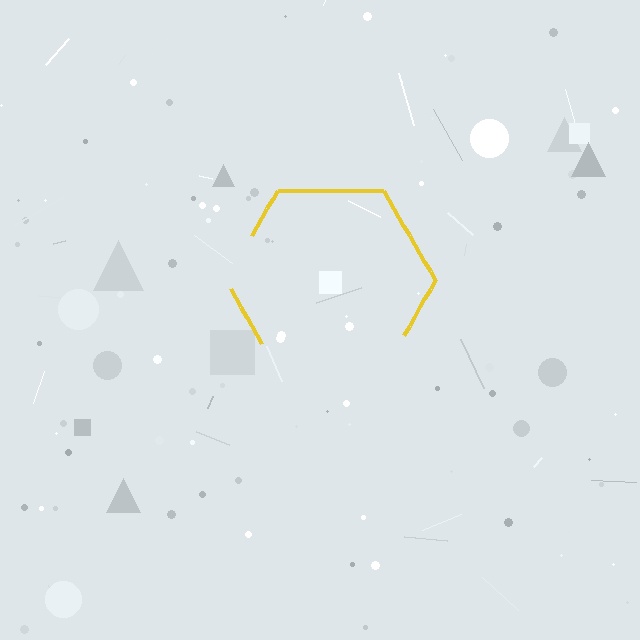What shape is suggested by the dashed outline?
The dashed outline suggests a hexagon.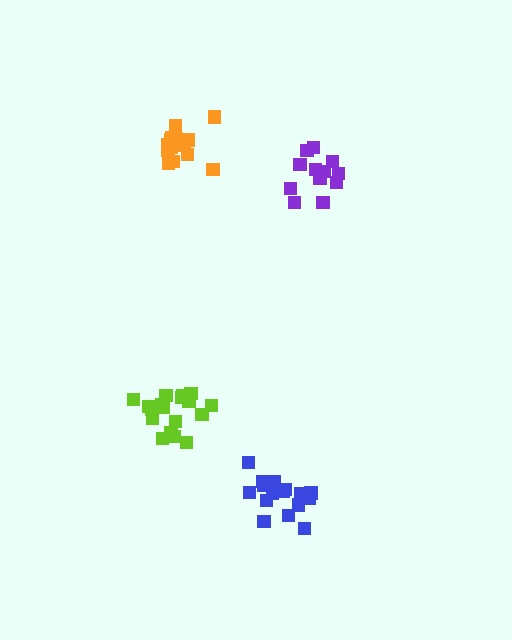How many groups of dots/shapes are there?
There are 4 groups.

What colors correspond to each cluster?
The clusters are colored: lime, purple, blue, orange.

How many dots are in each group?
Group 1: 18 dots, Group 2: 12 dots, Group 3: 16 dots, Group 4: 15 dots (61 total).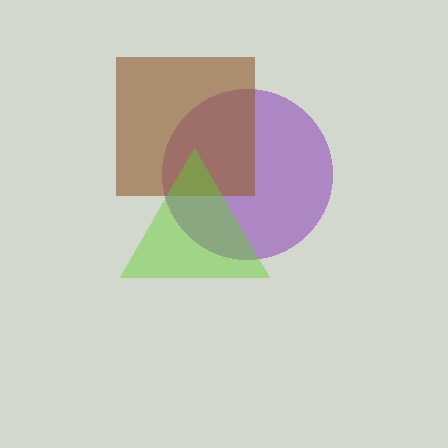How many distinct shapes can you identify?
There are 3 distinct shapes: a purple circle, a brown square, a lime triangle.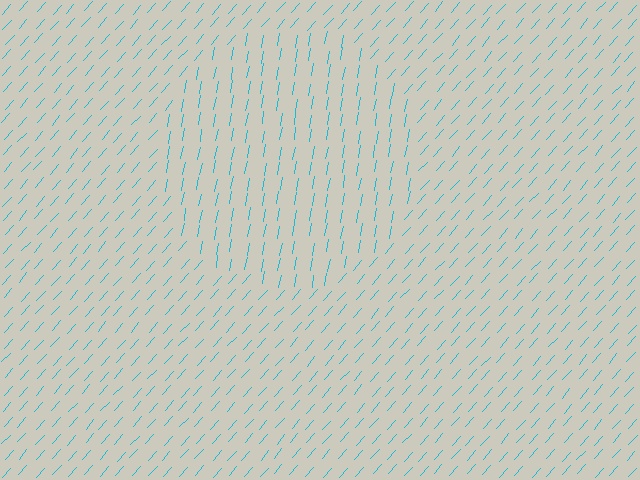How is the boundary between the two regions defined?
The boundary is defined purely by a change in line orientation (approximately 31 degrees difference). All lines are the same color and thickness.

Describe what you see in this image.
The image is filled with small cyan line segments. A circle region in the image has lines oriented differently from the surrounding lines, creating a visible texture boundary.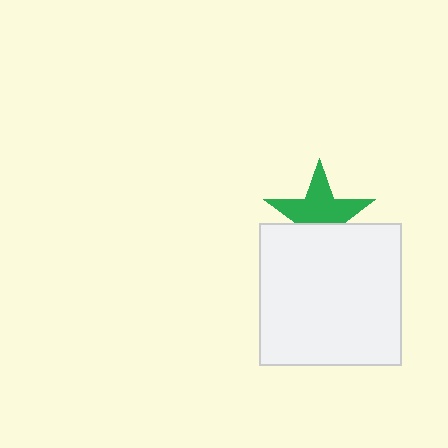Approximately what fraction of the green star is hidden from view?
Roughly 39% of the green star is hidden behind the white square.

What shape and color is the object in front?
The object in front is a white square.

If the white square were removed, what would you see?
You would see the complete green star.